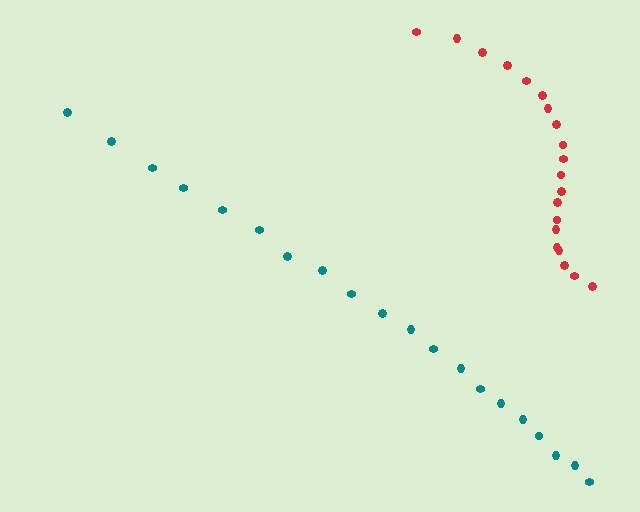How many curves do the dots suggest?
There are 2 distinct paths.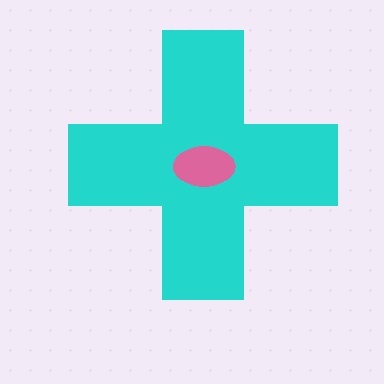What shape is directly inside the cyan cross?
The pink ellipse.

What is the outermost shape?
The cyan cross.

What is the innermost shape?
The pink ellipse.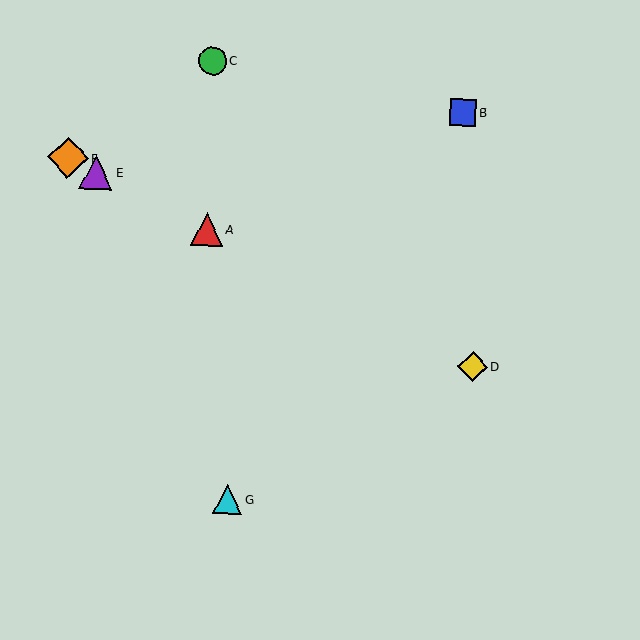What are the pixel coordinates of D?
Object D is at (473, 366).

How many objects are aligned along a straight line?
4 objects (A, D, E, F) are aligned along a straight line.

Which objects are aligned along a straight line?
Objects A, D, E, F are aligned along a straight line.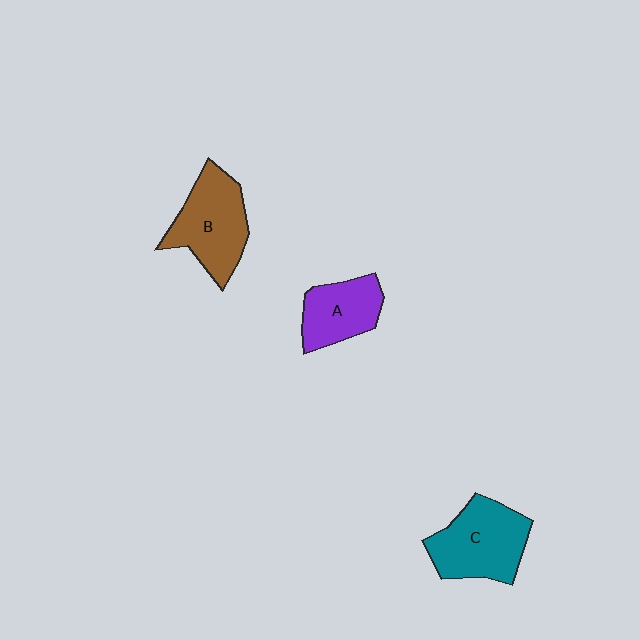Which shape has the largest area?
Shape C (teal).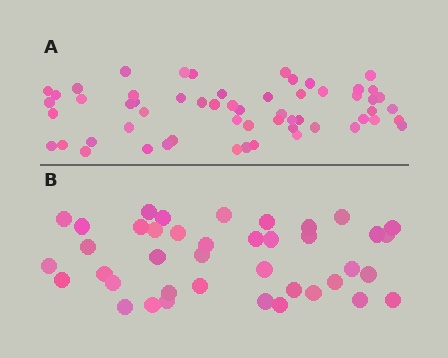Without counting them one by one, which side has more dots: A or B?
Region A (the top region) has more dots.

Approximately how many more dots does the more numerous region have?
Region A has approximately 20 more dots than region B.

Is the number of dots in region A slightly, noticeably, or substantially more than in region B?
Region A has substantially more. The ratio is roughly 1.4 to 1.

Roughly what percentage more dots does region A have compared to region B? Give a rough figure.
About 45% more.